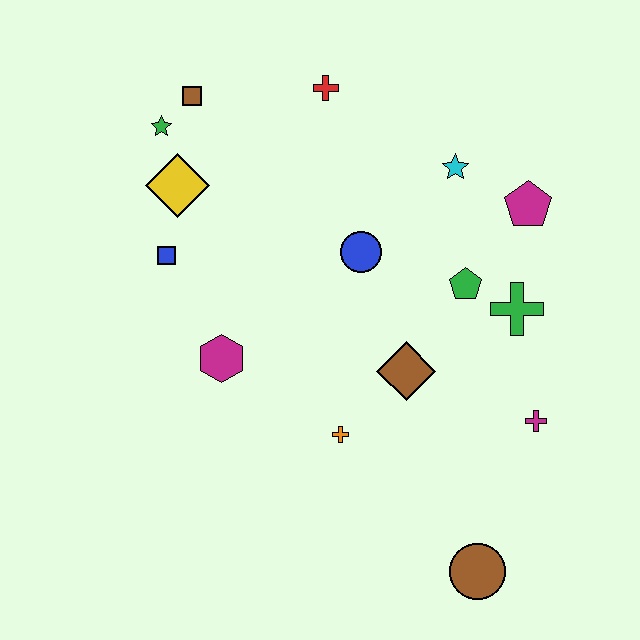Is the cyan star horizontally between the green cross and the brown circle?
No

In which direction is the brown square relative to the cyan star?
The brown square is to the left of the cyan star.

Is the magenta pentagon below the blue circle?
No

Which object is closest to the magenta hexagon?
The blue square is closest to the magenta hexagon.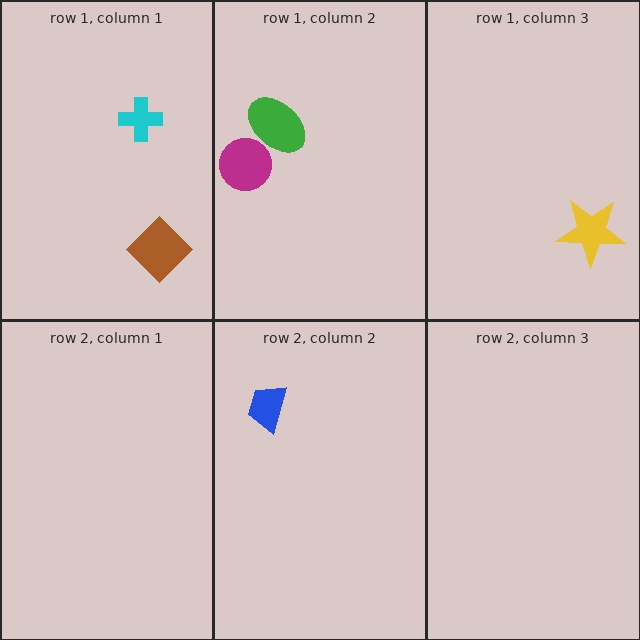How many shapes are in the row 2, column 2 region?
1.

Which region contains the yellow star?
The row 1, column 3 region.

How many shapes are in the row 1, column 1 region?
2.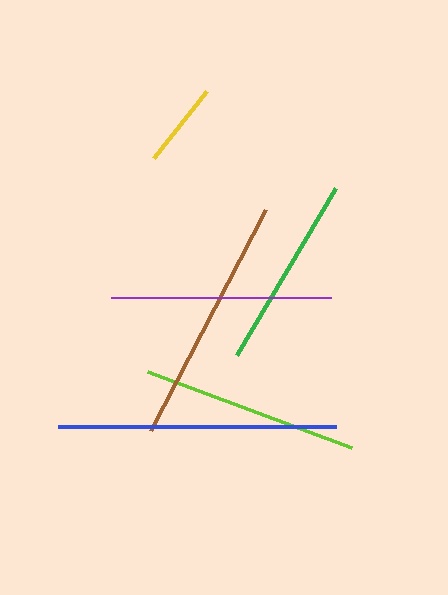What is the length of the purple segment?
The purple segment is approximately 220 pixels long.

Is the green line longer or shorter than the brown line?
The brown line is longer than the green line.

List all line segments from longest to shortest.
From longest to shortest: blue, brown, purple, lime, green, yellow.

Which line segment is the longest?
The blue line is the longest at approximately 278 pixels.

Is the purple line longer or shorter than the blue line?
The blue line is longer than the purple line.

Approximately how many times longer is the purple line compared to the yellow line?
The purple line is approximately 2.6 times the length of the yellow line.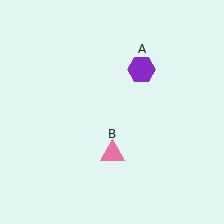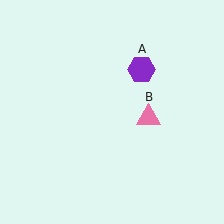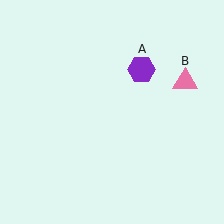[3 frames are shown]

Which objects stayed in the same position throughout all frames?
Purple hexagon (object A) remained stationary.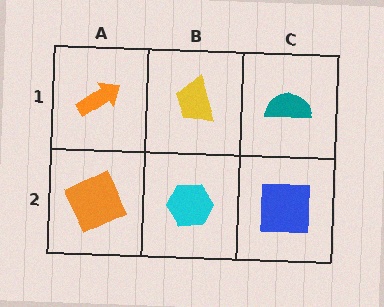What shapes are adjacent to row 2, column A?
An orange arrow (row 1, column A), a cyan hexagon (row 2, column B).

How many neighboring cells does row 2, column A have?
2.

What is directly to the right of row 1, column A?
A yellow trapezoid.